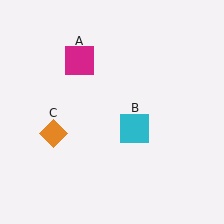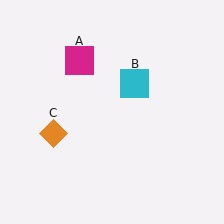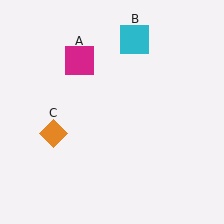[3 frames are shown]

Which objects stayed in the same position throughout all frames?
Magenta square (object A) and orange diamond (object C) remained stationary.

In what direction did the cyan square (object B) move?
The cyan square (object B) moved up.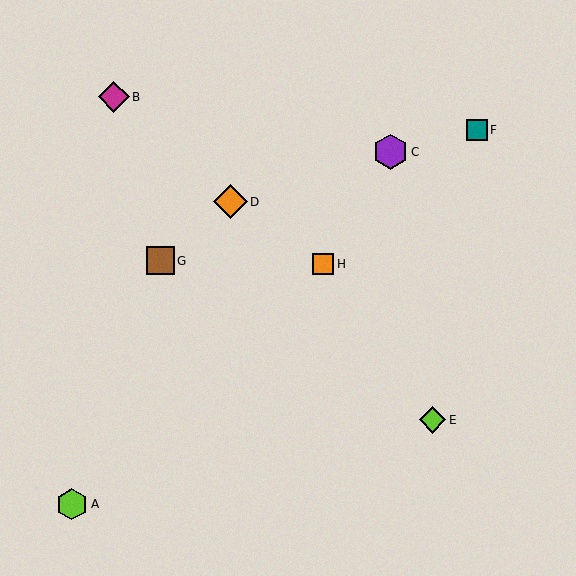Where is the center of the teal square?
The center of the teal square is at (477, 130).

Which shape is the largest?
The purple hexagon (labeled C) is the largest.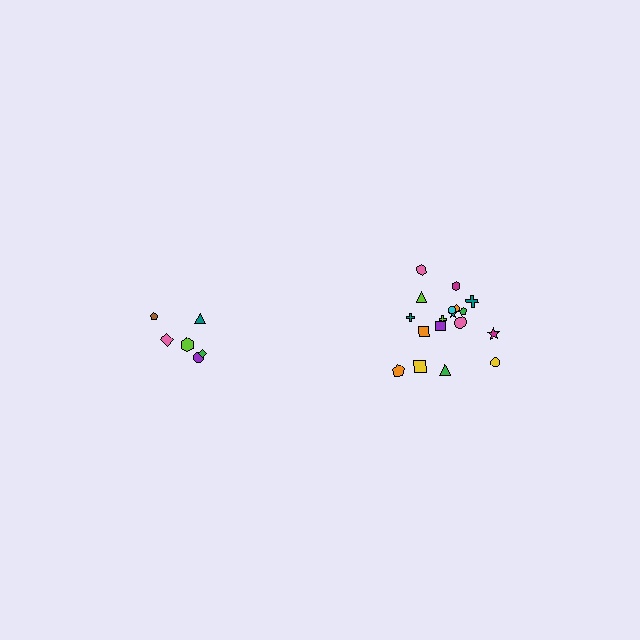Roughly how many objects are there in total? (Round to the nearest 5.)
Roughly 25 objects in total.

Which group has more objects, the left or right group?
The right group.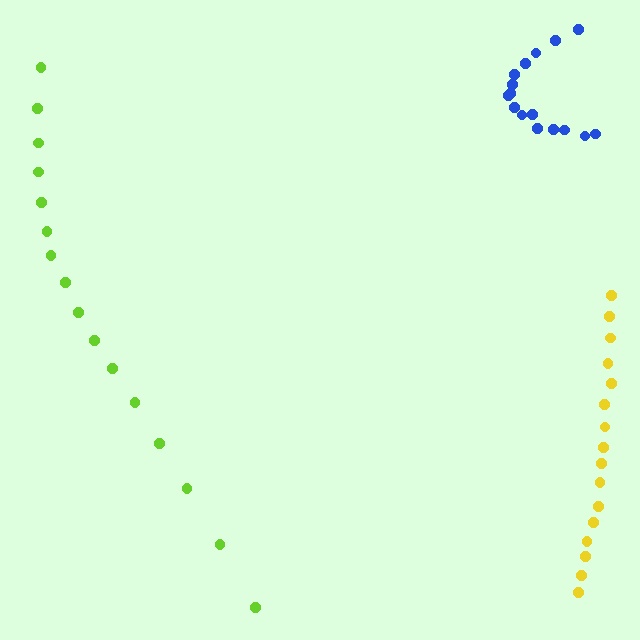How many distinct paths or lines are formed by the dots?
There are 3 distinct paths.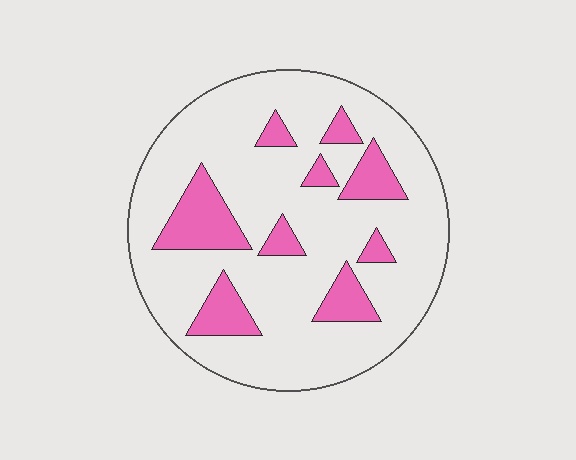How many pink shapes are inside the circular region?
9.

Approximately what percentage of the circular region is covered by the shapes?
Approximately 20%.